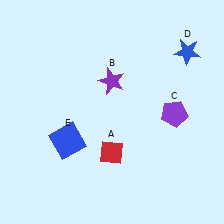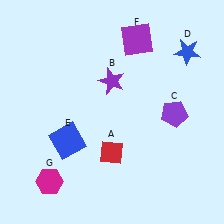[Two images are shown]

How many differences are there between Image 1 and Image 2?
There are 2 differences between the two images.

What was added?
A purple square (F), a magenta hexagon (G) were added in Image 2.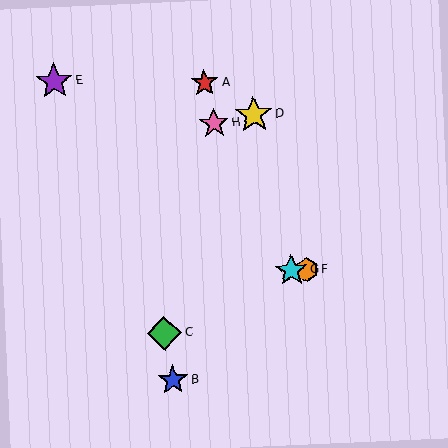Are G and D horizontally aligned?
No, G is at y≈270 and D is at y≈115.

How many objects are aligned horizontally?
2 objects (F, G) are aligned horizontally.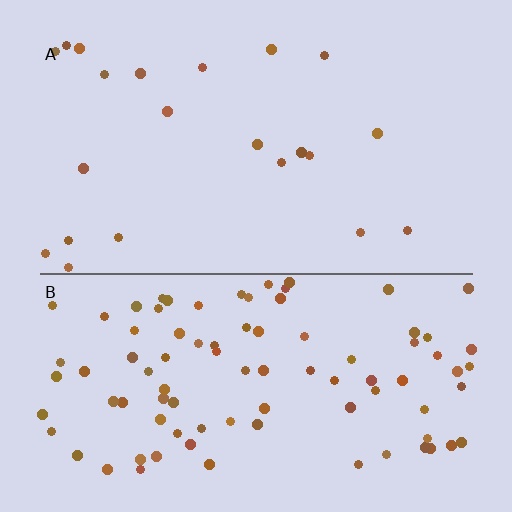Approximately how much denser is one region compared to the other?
Approximately 4.2× — region B over region A.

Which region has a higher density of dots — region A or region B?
B (the bottom).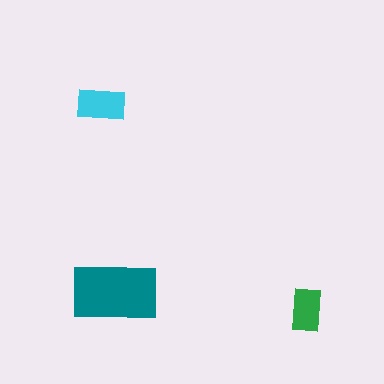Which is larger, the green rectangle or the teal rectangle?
The teal one.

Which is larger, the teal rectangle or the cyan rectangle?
The teal one.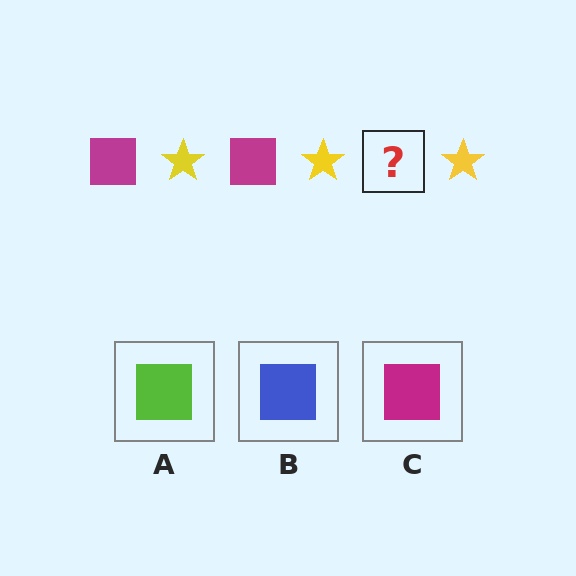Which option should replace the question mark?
Option C.